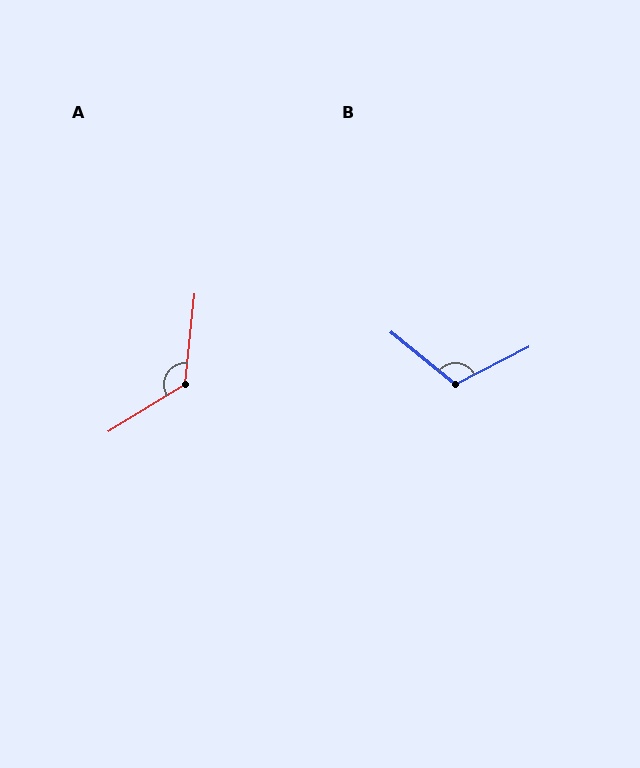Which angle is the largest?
A, at approximately 128 degrees.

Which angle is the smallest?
B, at approximately 114 degrees.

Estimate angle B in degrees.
Approximately 114 degrees.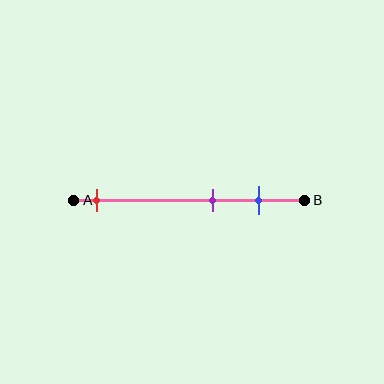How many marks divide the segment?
There are 3 marks dividing the segment.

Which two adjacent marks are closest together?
The purple and blue marks are the closest adjacent pair.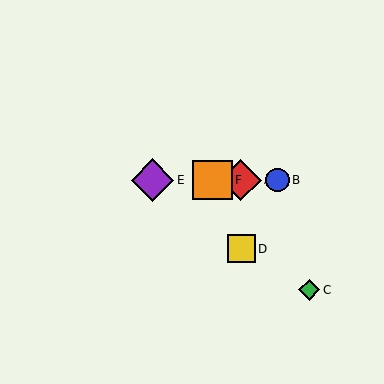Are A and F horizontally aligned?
Yes, both are at y≈180.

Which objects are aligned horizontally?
Objects A, B, E, F are aligned horizontally.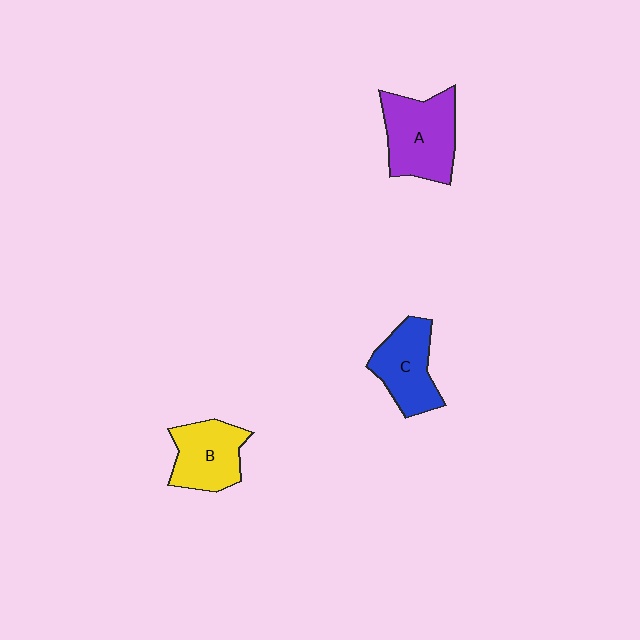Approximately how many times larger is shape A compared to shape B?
Approximately 1.3 times.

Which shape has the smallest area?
Shape B (yellow).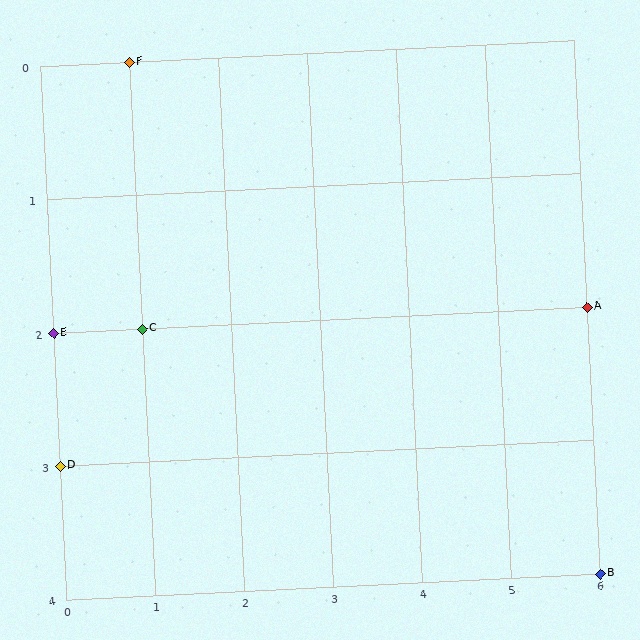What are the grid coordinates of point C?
Point C is at grid coordinates (1, 2).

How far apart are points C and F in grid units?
Points C and F are 2 rows apart.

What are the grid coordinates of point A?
Point A is at grid coordinates (6, 2).